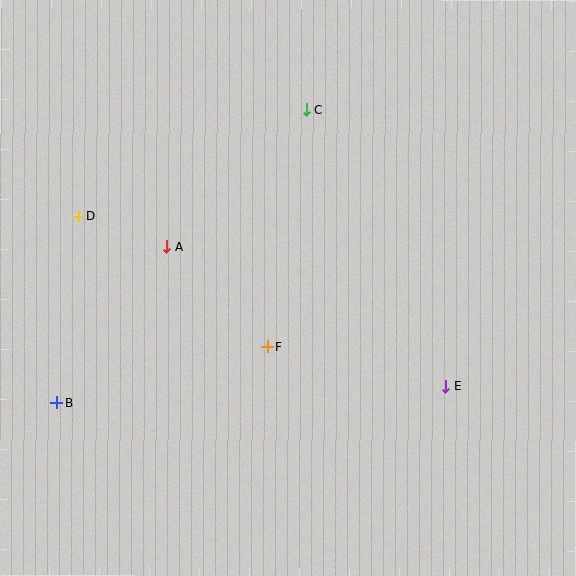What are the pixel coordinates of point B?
Point B is at (56, 403).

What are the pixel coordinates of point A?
Point A is at (167, 246).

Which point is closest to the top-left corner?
Point D is closest to the top-left corner.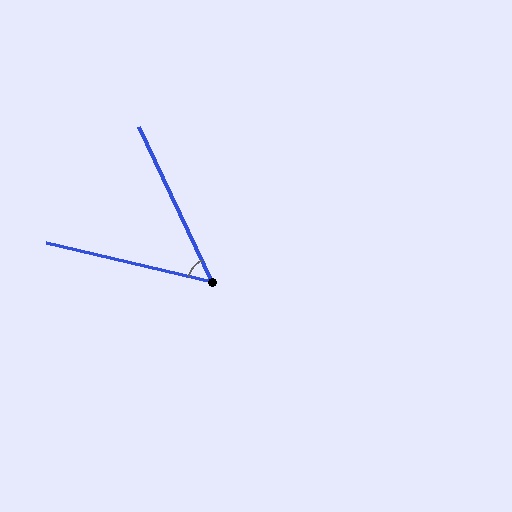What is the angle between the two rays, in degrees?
Approximately 51 degrees.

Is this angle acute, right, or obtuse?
It is acute.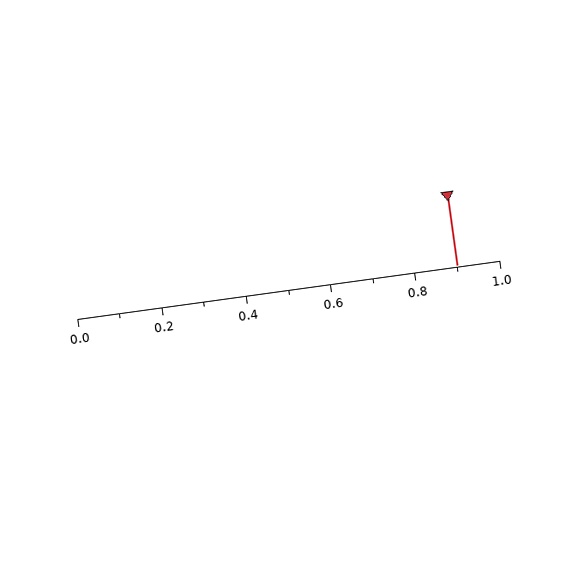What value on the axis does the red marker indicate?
The marker indicates approximately 0.9.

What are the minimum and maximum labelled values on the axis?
The axis runs from 0.0 to 1.0.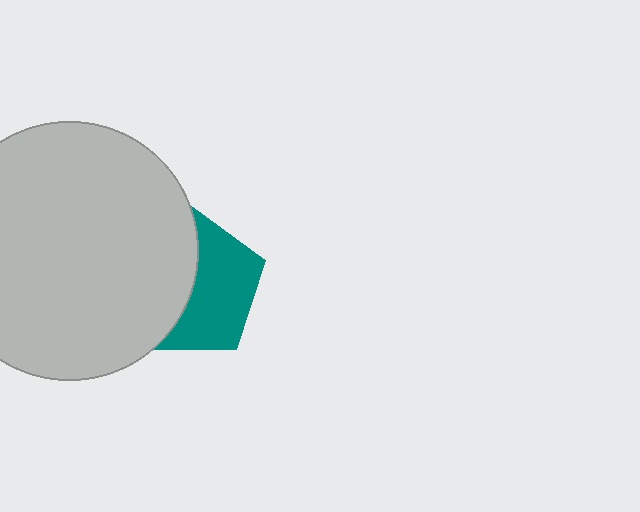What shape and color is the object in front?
The object in front is a light gray circle.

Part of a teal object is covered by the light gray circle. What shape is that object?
It is a pentagon.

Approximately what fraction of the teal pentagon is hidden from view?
Roughly 49% of the teal pentagon is hidden behind the light gray circle.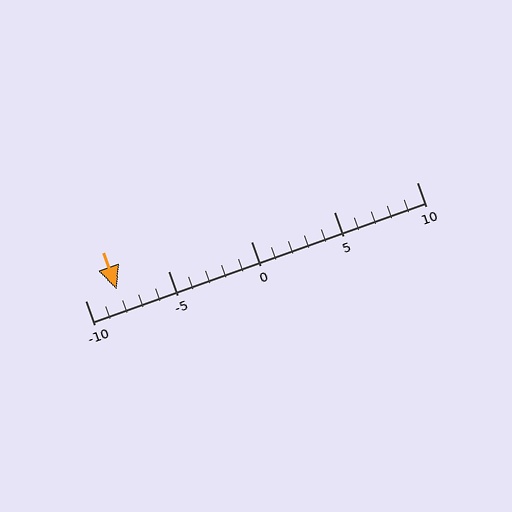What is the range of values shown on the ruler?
The ruler shows values from -10 to 10.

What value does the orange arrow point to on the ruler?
The orange arrow points to approximately -8.